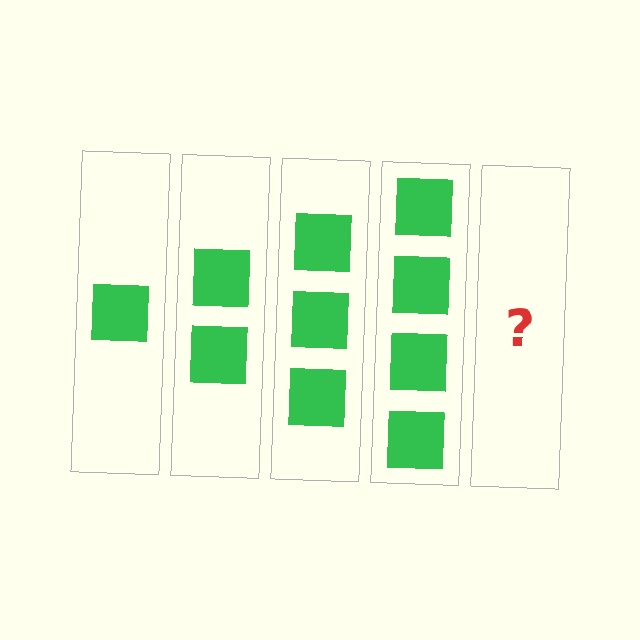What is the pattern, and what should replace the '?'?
The pattern is that each step adds one more square. The '?' should be 5 squares.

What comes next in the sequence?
The next element should be 5 squares.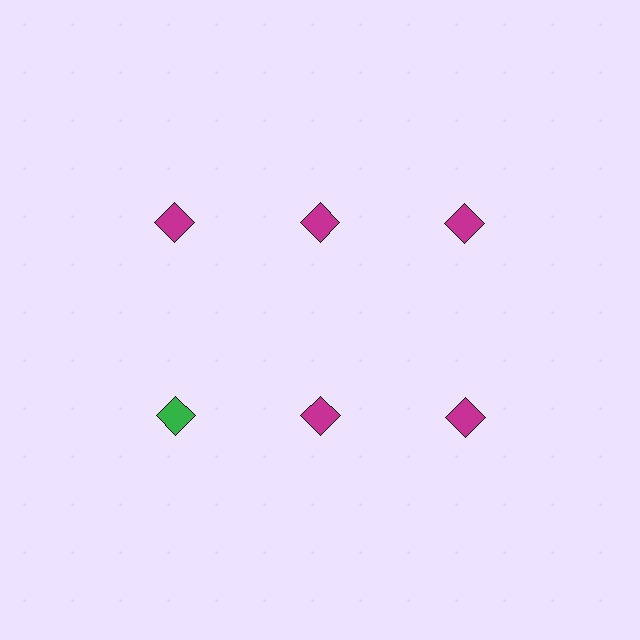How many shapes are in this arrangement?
There are 6 shapes arranged in a grid pattern.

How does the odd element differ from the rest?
It has a different color: green instead of magenta.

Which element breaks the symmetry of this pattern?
The green diamond in the second row, leftmost column breaks the symmetry. All other shapes are magenta diamonds.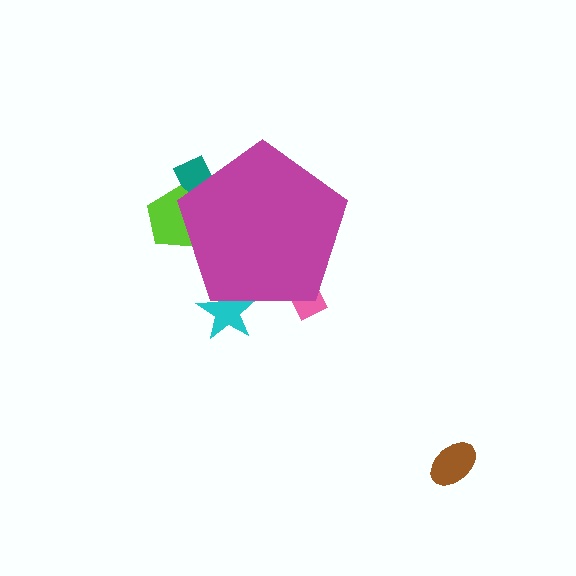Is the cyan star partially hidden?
Yes, the cyan star is partially hidden behind the magenta pentagon.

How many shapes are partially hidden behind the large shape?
4 shapes are partially hidden.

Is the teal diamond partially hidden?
Yes, the teal diamond is partially hidden behind the magenta pentagon.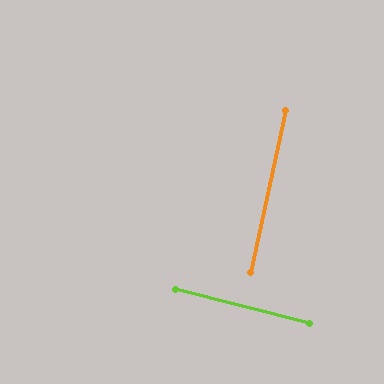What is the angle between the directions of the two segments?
Approximately 88 degrees.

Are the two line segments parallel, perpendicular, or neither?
Perpendicular — they meet at approximately 88°.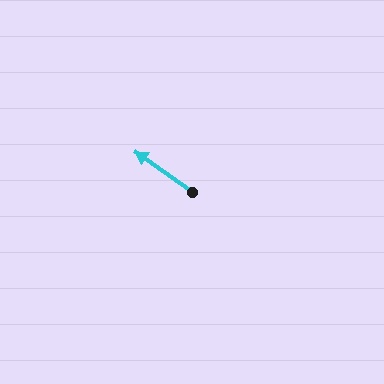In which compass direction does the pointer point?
Northwest.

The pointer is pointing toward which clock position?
Roughly 10 o'clock.